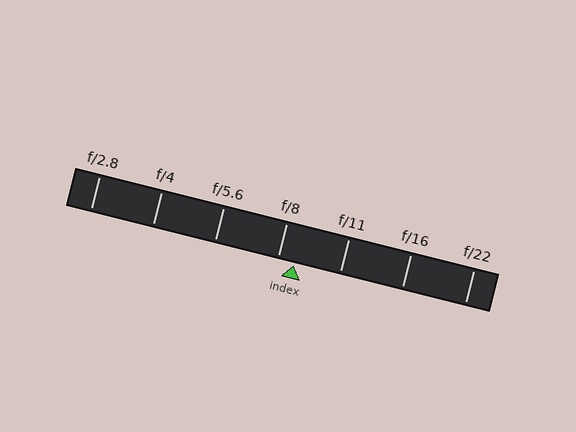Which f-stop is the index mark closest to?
The index mark is closest to f/8.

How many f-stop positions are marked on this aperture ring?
There are 7 f-stop positions marked.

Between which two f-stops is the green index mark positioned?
The index mark is between f/8 and f/11.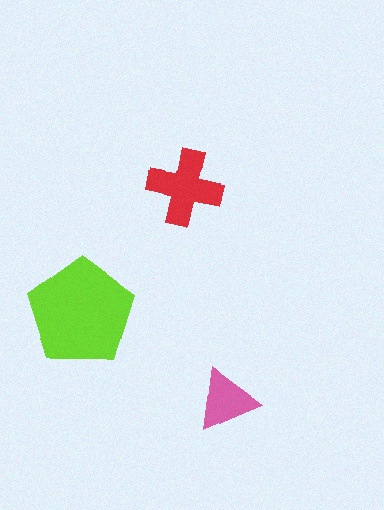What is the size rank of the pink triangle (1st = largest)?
3rd.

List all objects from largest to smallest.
The lime pentagon, the red cross, the pink triangle.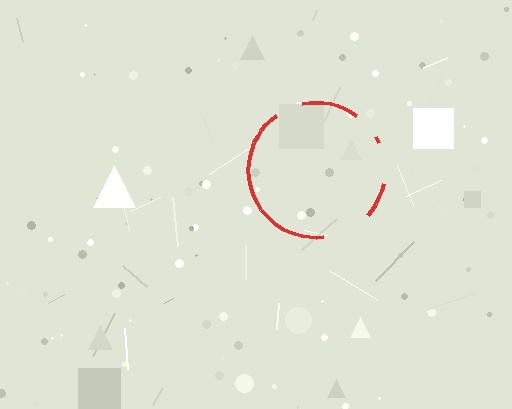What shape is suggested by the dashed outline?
The dashed outline suggests a circle.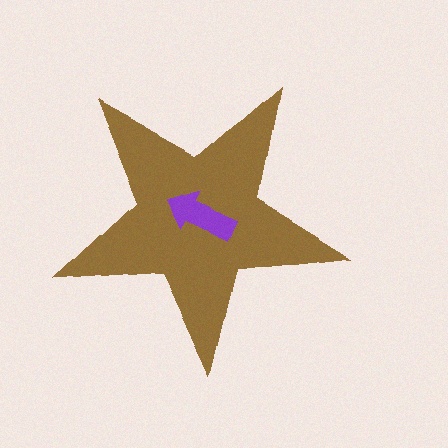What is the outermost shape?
The brown star.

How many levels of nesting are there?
2.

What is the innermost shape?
The purple arrow.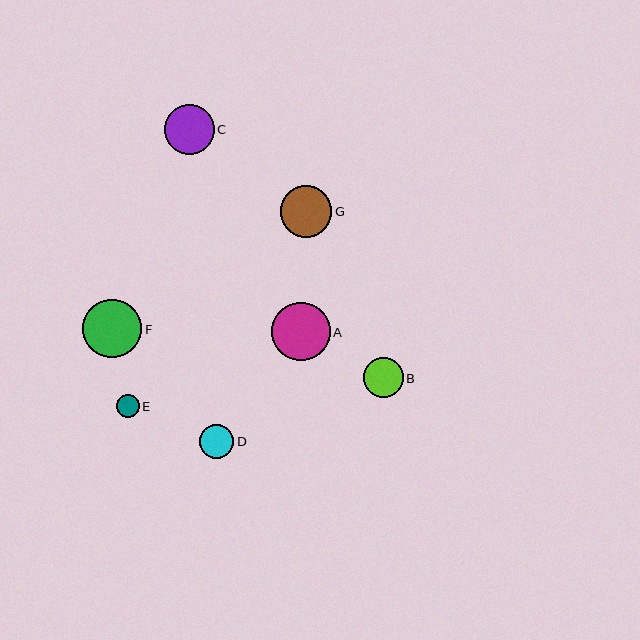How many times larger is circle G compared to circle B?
Circle G is approximately 1.3 times the size of circle B.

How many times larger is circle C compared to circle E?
Circle C is approximately 2.2 times the size of circle E.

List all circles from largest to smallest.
From largest to smallest: F, A, G, C, B, D, E.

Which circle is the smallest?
Circle E is the smallest with a size of approximately 23 pixels.